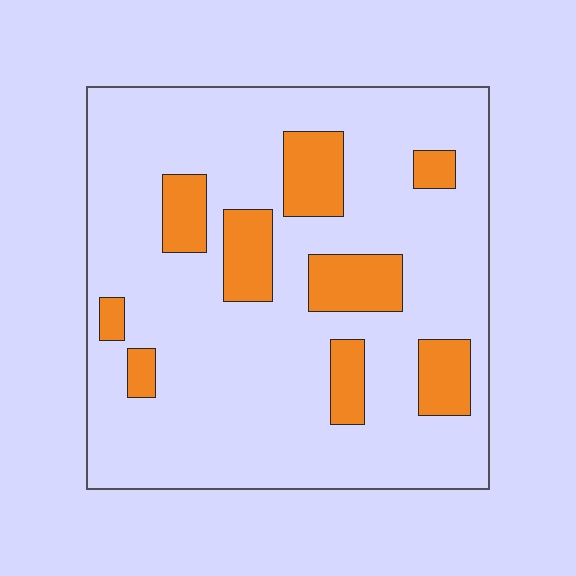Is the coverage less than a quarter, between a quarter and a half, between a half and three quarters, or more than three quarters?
Less than a quarter.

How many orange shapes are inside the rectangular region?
9.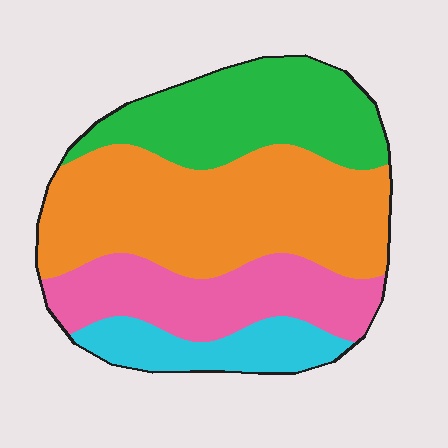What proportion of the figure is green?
Green covers 25% of the figure.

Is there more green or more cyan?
Green.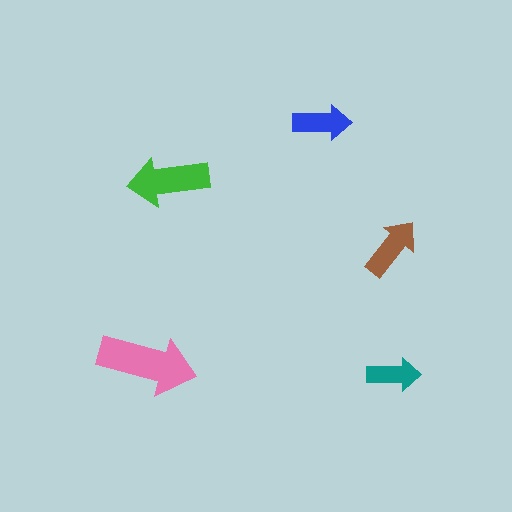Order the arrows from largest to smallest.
the pink one, the green one, the brown one, the blue one, the teal one.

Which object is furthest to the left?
The pink arrow is leftmost.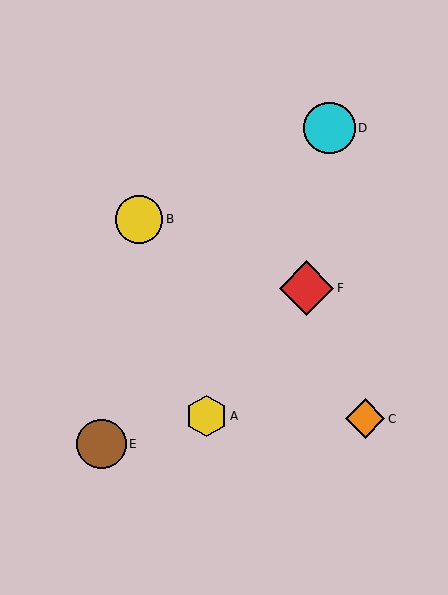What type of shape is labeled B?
Shape B is a yellow circle.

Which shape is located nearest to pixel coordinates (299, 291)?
The red diamond (labeled F) at (307, 288) is nearest to that location.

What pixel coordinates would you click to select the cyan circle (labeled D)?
Click at (330, 128) to select the cyan circle D.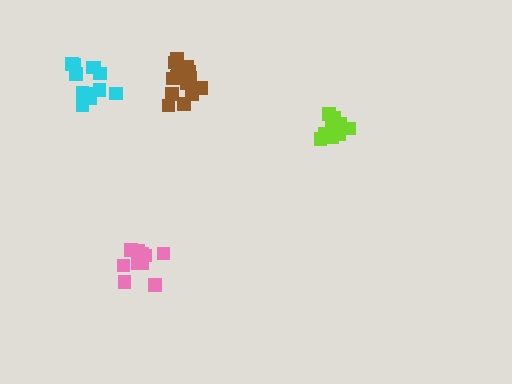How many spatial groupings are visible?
There are 4 spatial groupings.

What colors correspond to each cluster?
The clusters are colored: brown, pink, lime, cyan.